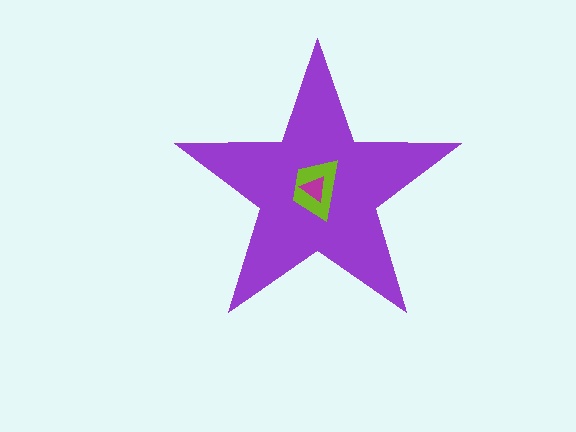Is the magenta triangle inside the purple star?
Yes.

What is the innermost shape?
The magenta triangle.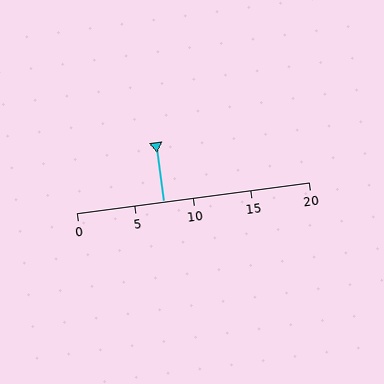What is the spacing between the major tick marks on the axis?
The major ticks are spaced 5 apart.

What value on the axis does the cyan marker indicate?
The marker indicates approximately 7.5.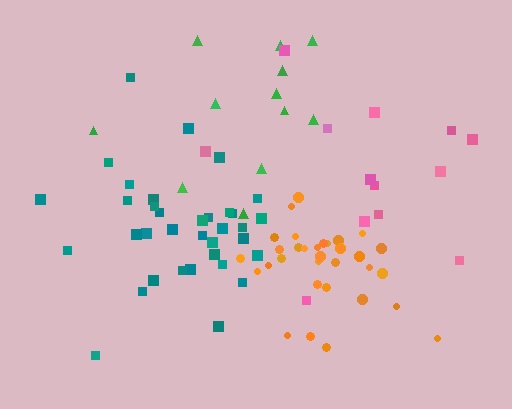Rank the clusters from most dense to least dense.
orange, teal, pink, green.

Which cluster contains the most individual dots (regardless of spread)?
Teal (35).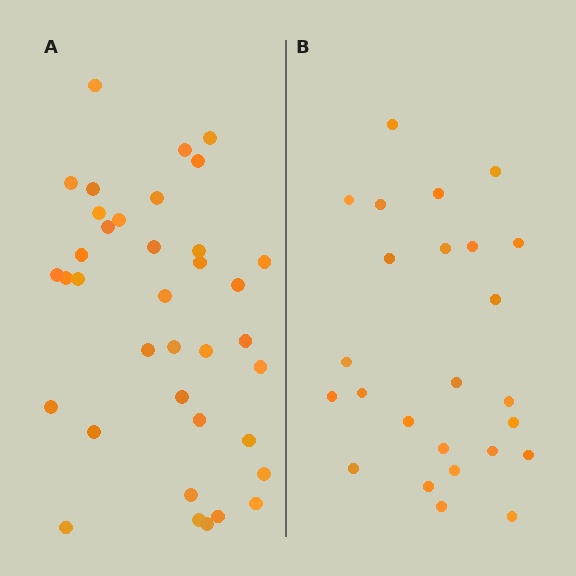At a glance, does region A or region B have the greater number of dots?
Region A (the left region) has more dots.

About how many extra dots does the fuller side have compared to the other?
Region A has roughly 12 or so more dots than region B.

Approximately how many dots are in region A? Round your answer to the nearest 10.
About 40 dots. (The exact count is 37, which rounds to 40.)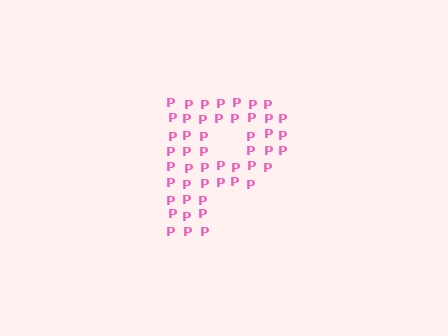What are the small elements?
The small elements are letter P's.